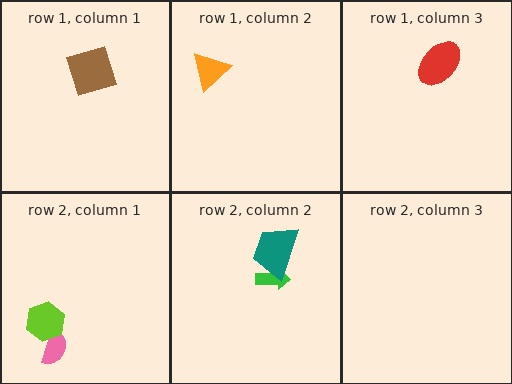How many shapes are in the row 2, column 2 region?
2.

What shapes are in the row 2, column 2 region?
The green arrow, the teal trapezoid.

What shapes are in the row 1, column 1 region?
The brown diamond.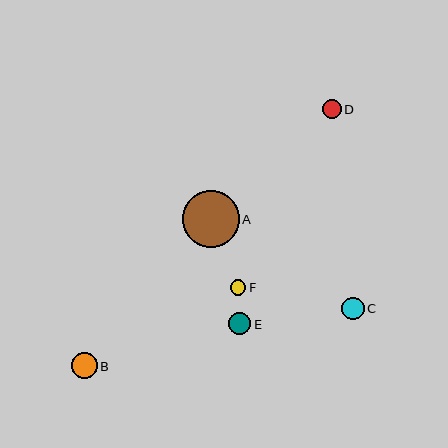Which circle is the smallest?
Circle F is the smallest with a size of approximately 15 pixels.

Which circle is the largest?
Circle A is the largest with a size of approximately 56 pixels.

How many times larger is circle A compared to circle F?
Circle A is approximately 3.7 times the size of circle F.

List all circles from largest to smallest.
From largest to smallest: A, B, C, E, D, F.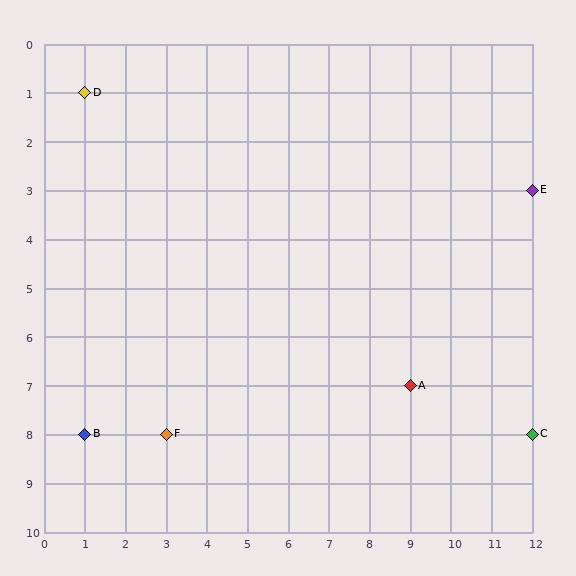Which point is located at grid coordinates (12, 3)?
Point E is at (12, 3).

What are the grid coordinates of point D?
Point D is at grid coordinates (1, 1).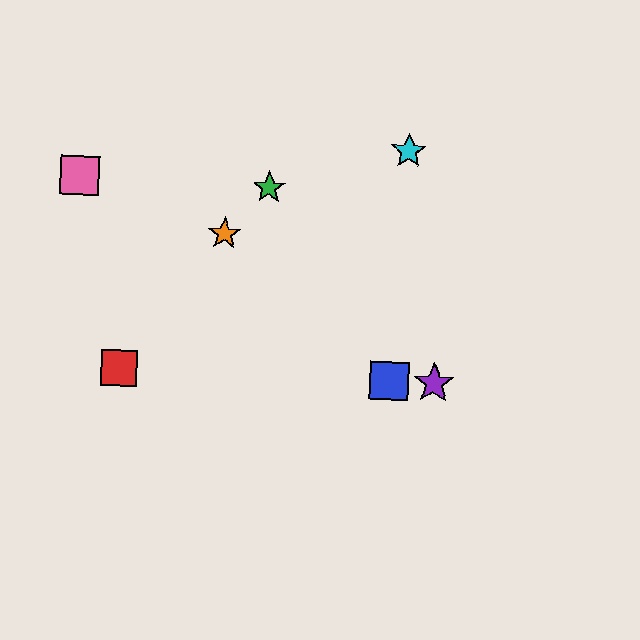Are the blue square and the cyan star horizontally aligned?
No, the blue square is at y≈381 and the cyan star is at y≈151.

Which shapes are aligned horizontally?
The red square, the blue square, the yellow star, the purple star are aligned horizontally.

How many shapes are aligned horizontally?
4 shapes (the red square, the blue square, the yellow star, the purple star) are aligned horizontally.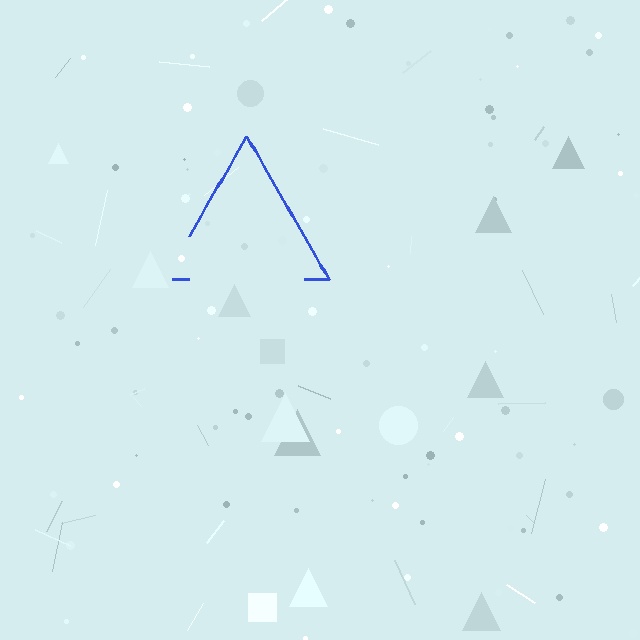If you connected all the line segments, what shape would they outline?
They would outline a triangle.